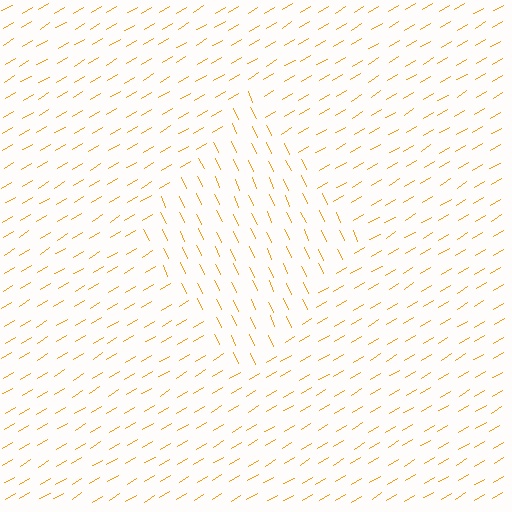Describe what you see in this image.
The image is filled with small orange line segments. A diamond region in the image has lines oriented differently from the surrounding lines, creating a visible texture boundary.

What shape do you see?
I see a diamond.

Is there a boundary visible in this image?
Yes, there is a texture boundary formed by a change in line orientation.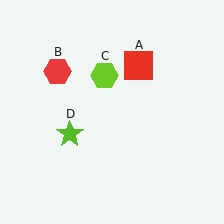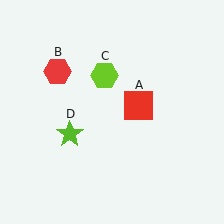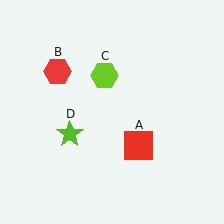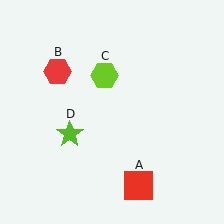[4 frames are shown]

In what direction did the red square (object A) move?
The red square (object A) moved down.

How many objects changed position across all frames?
1 object changed position: red square (object A).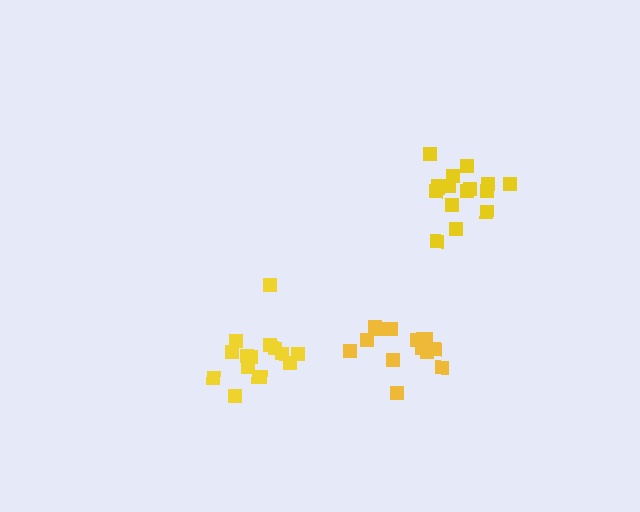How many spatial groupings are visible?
There are 3 spatial groupings.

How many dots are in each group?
Group 1: 14 dots, Group 2: 15 dots, Group 3: 15 dots (44 total).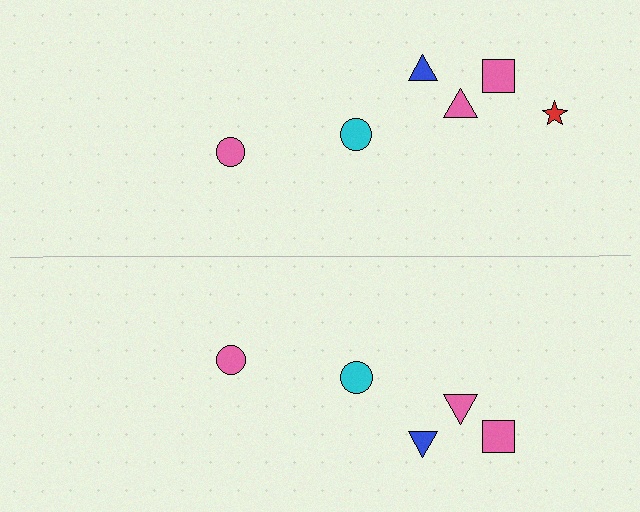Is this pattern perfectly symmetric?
No, the pattern is not perfectly symmetric. A red star is missing from the bottom side.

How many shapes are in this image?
There are 11 shapes in this image.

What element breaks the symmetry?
A red star is missing from the bottom side.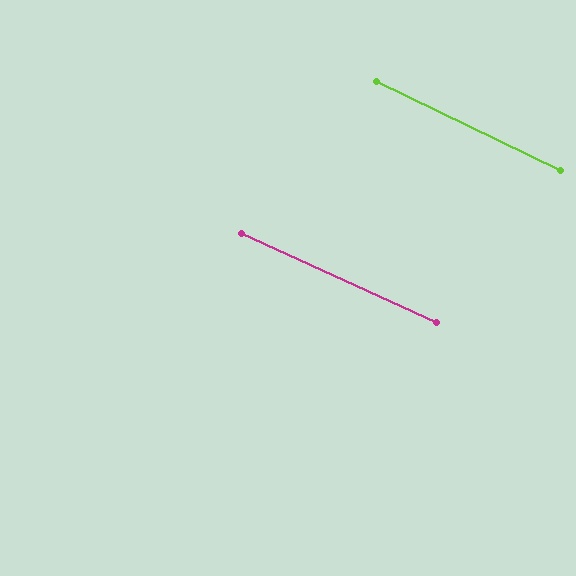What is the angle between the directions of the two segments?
Approximately 1 degree.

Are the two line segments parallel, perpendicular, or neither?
Parallel — their directions differ by only 1.3°.